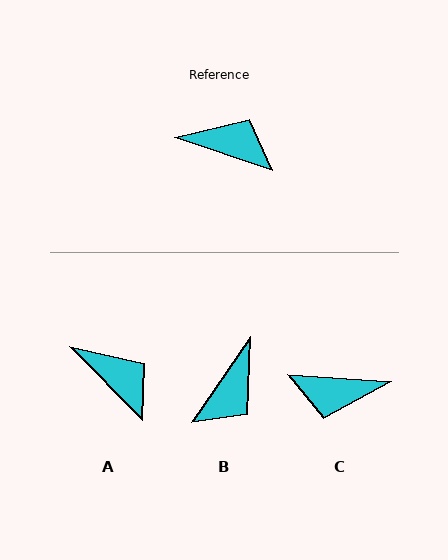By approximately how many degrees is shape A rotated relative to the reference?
Approximately 26 degrees clockwise.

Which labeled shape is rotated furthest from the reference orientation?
C, about 165 degrees away.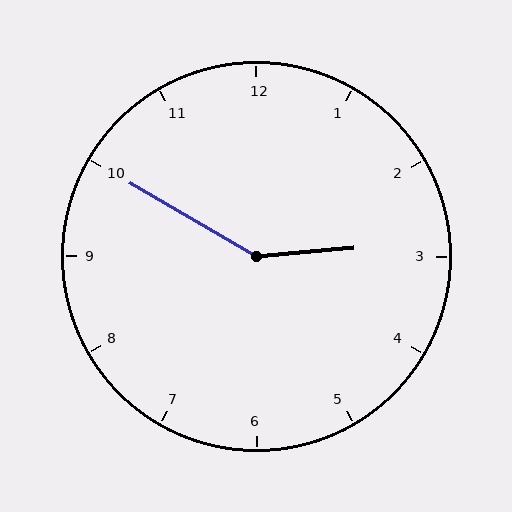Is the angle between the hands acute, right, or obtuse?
It is obtuse.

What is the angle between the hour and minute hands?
Approximately 145 degrees.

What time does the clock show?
2:50.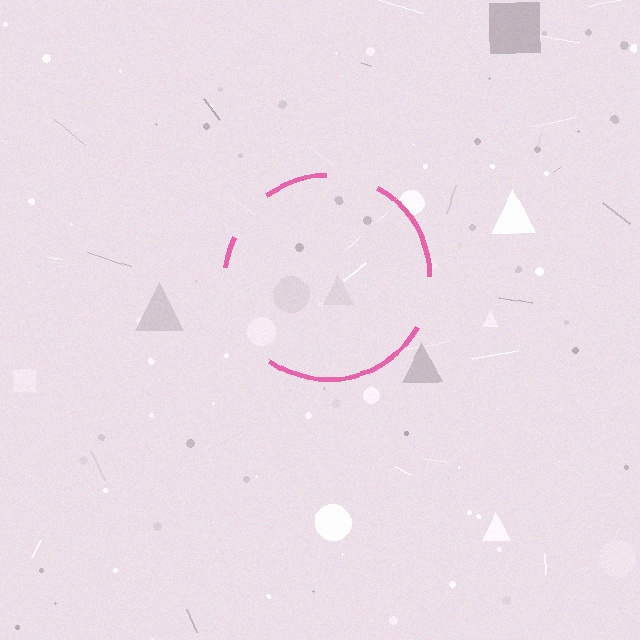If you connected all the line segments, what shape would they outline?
They would outline a circle.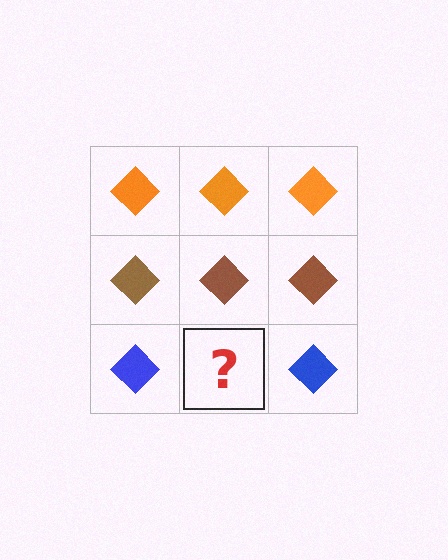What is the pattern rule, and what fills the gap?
The rule is that each row has a consistent color. The gap should be filled with a blue diamond.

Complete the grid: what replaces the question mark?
The question mark should be replaced with a blue diamond.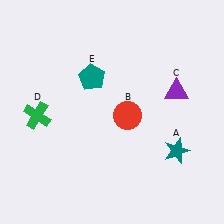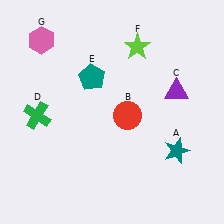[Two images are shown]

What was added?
A lime star (F), a pink hexagon (G) were added in Image 2.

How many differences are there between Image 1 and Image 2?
There are 2 differences between the two images.